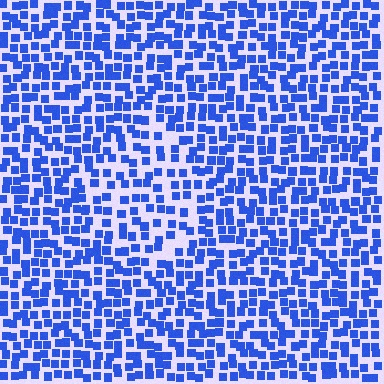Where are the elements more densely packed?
The elements are more densely packed outside the diamond boundary.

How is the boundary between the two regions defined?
The boundary is defined by a change in element density (approximately 1.5x ratio). All elements are the same color, size, and shape.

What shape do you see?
I see a diamond.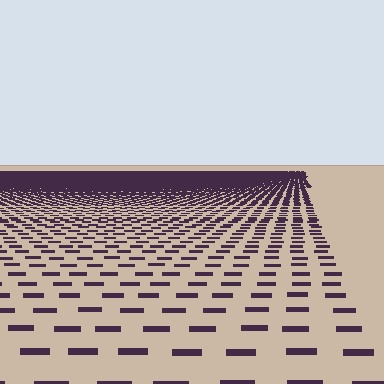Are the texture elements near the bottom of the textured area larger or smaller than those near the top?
Larger. Near the bottom, elements are closer to the viewer and appear at a bigger on-screen size.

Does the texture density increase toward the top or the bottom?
Density increases toward the top.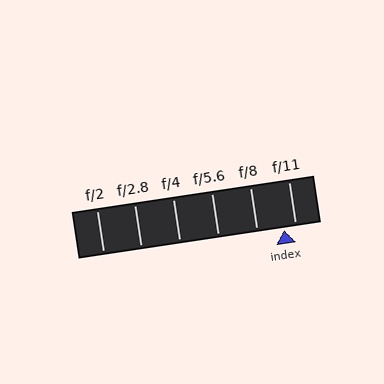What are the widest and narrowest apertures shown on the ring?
The widest aperture shown is f/2 and the narrowest is f/11.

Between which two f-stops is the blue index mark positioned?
The index mark is between f/8 and f/11.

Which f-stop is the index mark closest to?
The index mark is closest to f/11.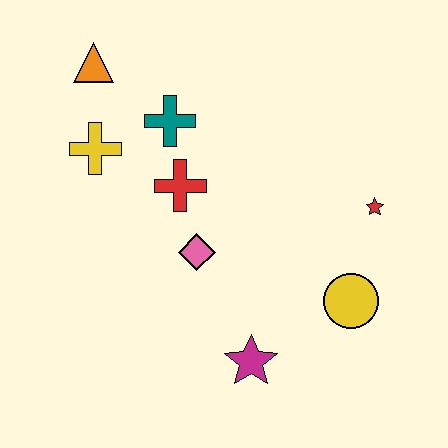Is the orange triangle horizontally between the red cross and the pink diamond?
No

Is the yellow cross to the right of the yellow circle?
No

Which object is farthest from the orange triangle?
The yellow circle is farthest from the orange triangle.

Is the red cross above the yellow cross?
No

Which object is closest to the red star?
The yellow circle is closest to the red star.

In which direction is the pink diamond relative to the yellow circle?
The pink diamond is to the left of the yellow circle.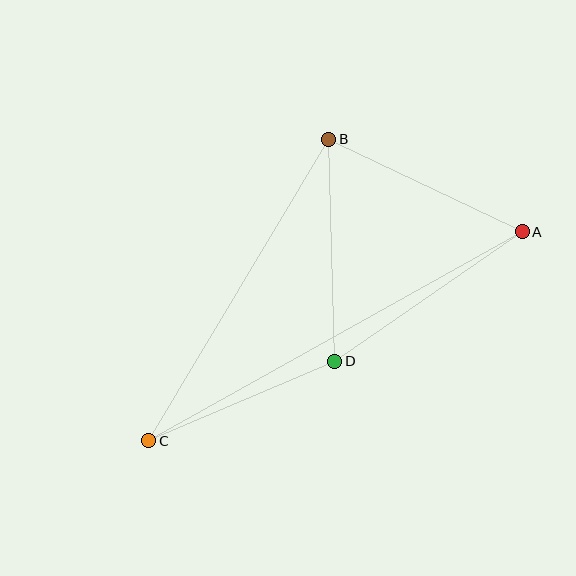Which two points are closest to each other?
Points C and D are closest to each other.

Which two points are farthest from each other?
Points A and C are farthest from each other.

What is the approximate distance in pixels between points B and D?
The distance between B and D is approximately 222 pixels.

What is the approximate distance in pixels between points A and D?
The distance between A and D is approximately 228 pixels.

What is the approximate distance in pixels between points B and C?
The distance between B and C is approximately 351 pixels.